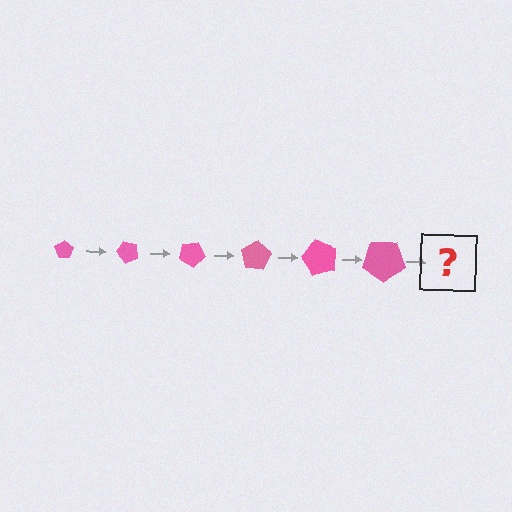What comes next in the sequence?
The next element should be a pentagon, larger than the previous one and rotated 300 degrees from the start.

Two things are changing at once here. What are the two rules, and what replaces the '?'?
The two rules are that the pentagon grows larger each step and it rotates 50 degrees each step. The '?' should be a pentagon, larger than the previous one and rotated 300 degrees from the start.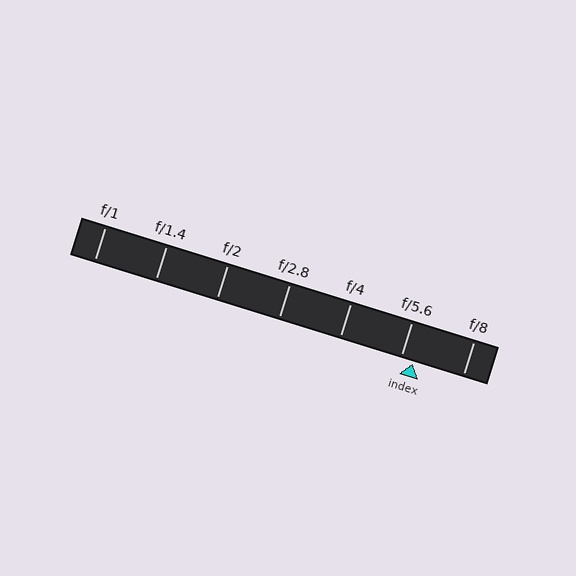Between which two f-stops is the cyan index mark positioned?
The index mark is between f/5.6 and f/8.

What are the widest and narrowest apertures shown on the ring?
The widest aperture shown is f/1 and the narrowest is f/8.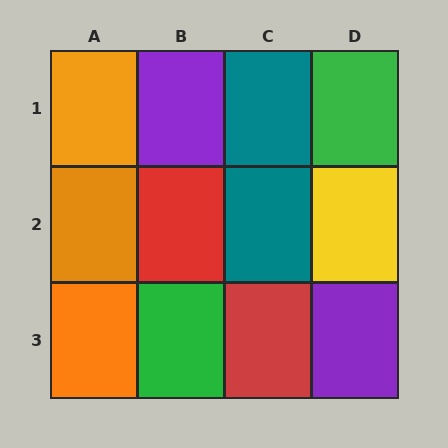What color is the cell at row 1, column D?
Green.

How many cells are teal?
2 cells are teal.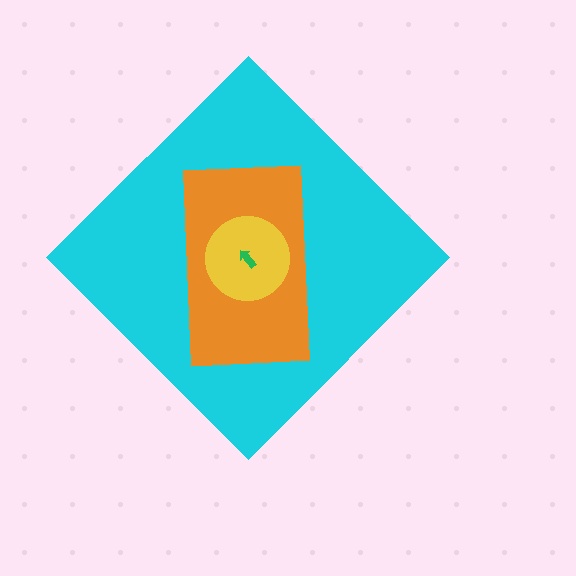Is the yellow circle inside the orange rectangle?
Yes.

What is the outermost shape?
The cyan diamond.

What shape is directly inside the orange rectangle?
The yellow circle.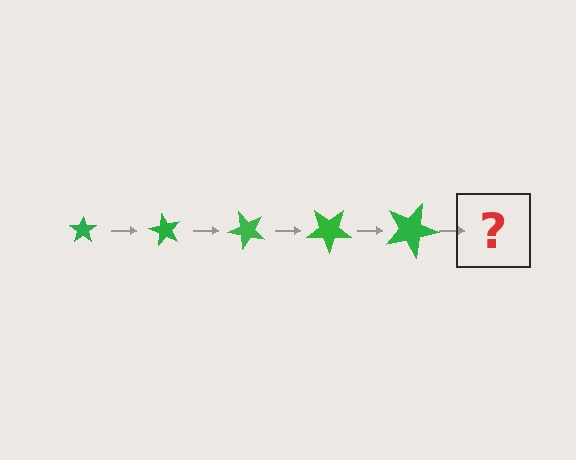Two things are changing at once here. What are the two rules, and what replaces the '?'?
The two rules are that the star grows larger each step and it rotates 60 degrees each step. The '?' should be a star, larger than the previous one and rotated 300 degrees from the start.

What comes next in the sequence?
The next element should be a star, larger than the previous one and rotated 300 degrees from the start.